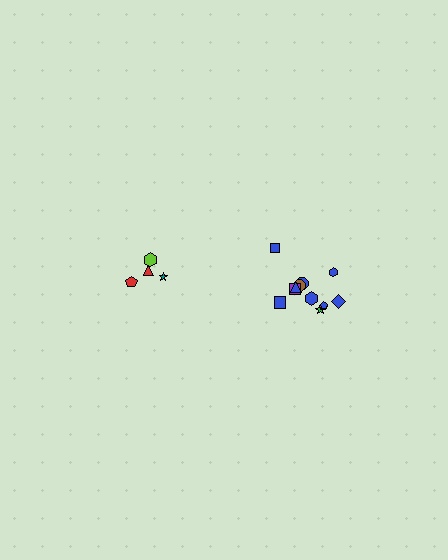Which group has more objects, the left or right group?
The right group.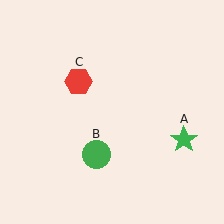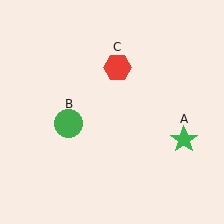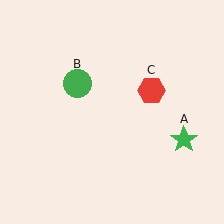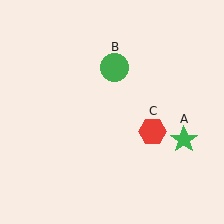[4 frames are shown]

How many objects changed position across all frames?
2 objects changed position: green circle (object B), red hexagon (object C).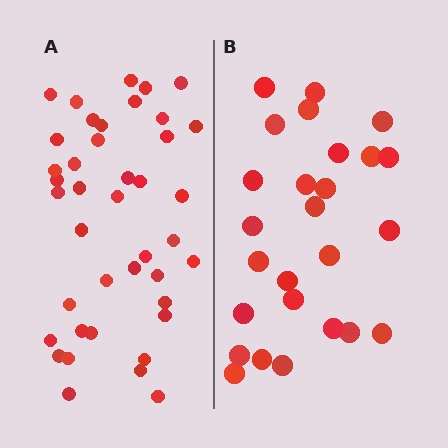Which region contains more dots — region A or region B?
Region A (the left region) has more dots.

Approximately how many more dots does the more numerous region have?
Region A has approximately 15 more dots than region B.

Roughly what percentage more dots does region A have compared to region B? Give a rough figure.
About 60% more.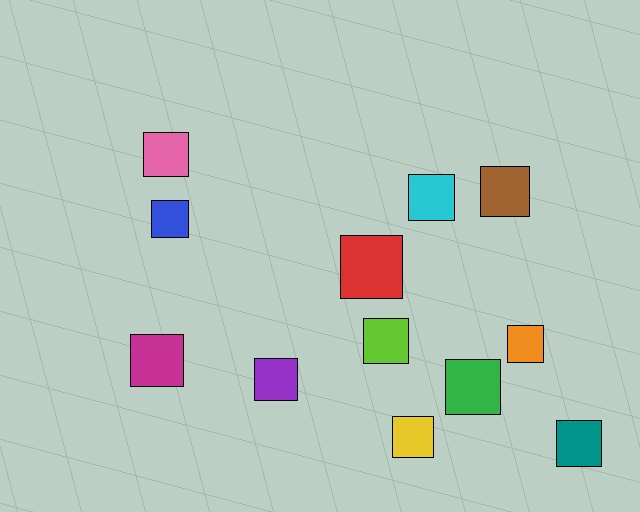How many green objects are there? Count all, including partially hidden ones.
There is 1 green object.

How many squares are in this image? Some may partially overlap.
There are 12 squares.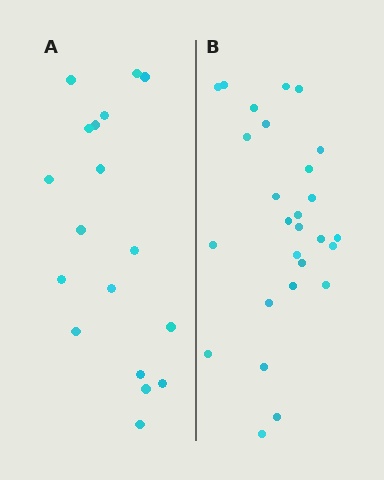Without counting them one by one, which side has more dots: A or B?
Region B (the right region) has more dots.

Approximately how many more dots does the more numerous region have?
Region B has roughly 8 or so more dots than region A.